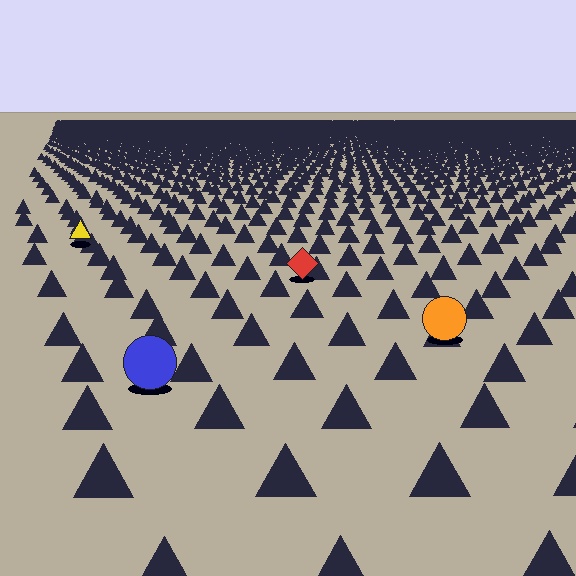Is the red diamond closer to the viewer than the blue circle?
No. The blue circle is closer — you can tell from the texture gradient: the ground texture is coarser near it.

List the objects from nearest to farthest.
From nearest to farthest: the blue circle, the orange circle, the red diamond, the yellow triangle.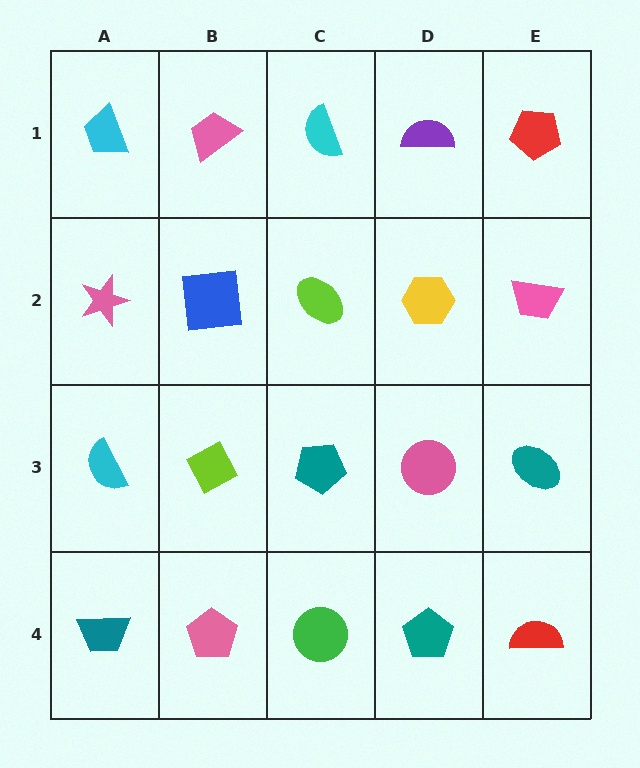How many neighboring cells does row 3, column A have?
3.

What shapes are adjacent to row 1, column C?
A lime ellipse (row 2, column C), a pink trapezoid (row 1, column B), a purple semicircle (row 1, column D).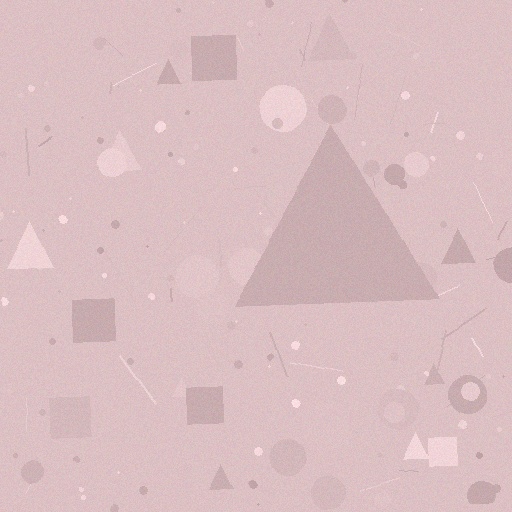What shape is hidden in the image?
A triangle is hidden in the image.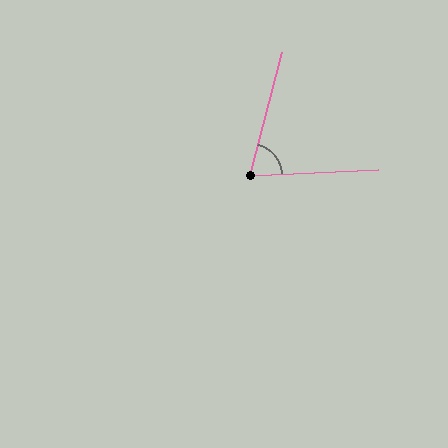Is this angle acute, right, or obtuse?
It is acute.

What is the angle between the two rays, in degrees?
Approximately 73 degrees.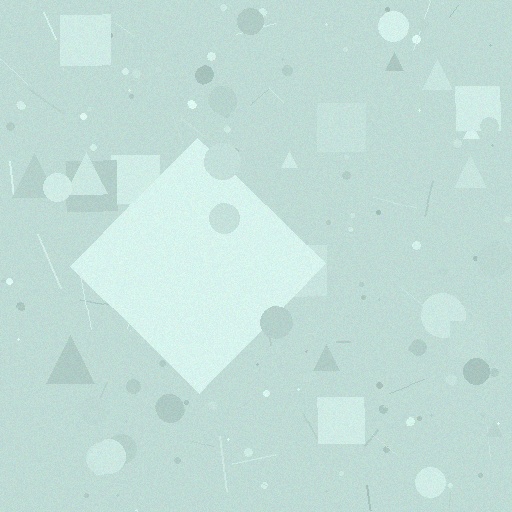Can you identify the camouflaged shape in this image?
The camouflaged shape is a diamond.